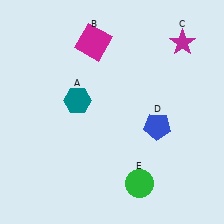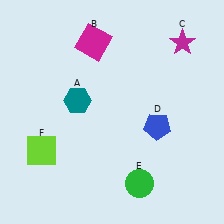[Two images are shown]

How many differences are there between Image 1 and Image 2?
There is 1 difference between the two images.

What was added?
A lime square (F) was added in Image 2.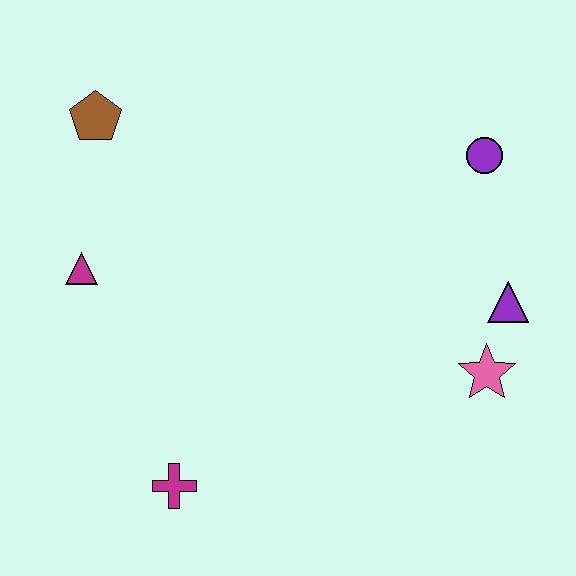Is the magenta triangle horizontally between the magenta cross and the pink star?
No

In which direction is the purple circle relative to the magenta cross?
The purple circle is above the magenta cross.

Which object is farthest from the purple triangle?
The brown pentagon is farthest from the purple triangle.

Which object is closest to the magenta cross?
The magenta triangle is closest to the magenta cross.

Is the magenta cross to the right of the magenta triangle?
Yes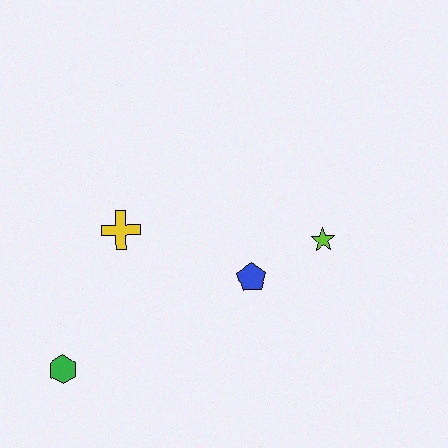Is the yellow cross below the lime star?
No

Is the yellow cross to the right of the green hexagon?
Yes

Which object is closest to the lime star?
The blue pentagon is closest to the lime star.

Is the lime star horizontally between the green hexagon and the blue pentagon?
No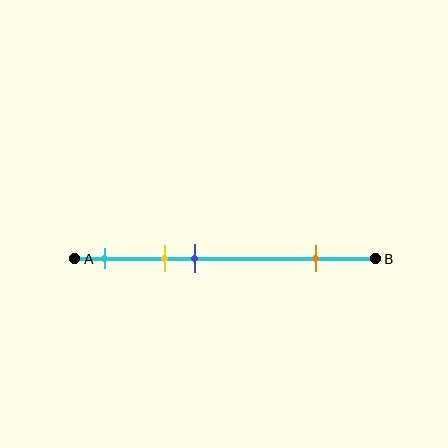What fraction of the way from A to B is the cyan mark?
The cyan mark is approximately 10% (0.1) of the way from A to B.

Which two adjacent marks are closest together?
The yellow and blue marks are the closest adjacent pair.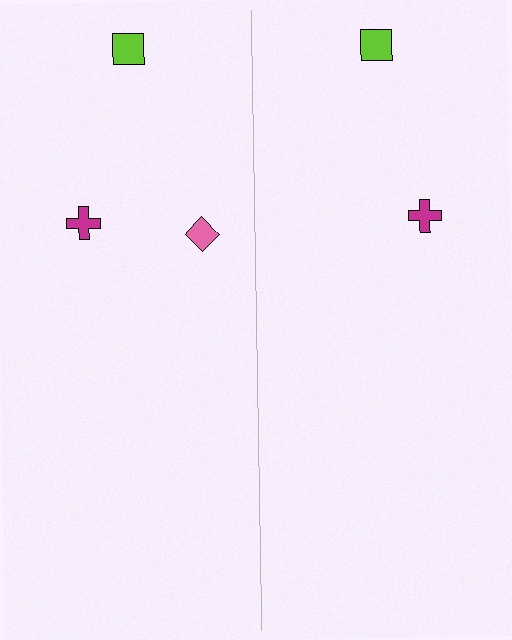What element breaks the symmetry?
A pink diamond is missing from the right side.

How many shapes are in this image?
There are 5 shapes in this image.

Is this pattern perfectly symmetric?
No, the pattern is not perfectly symmetric. A pink diamond is missing from the right side.